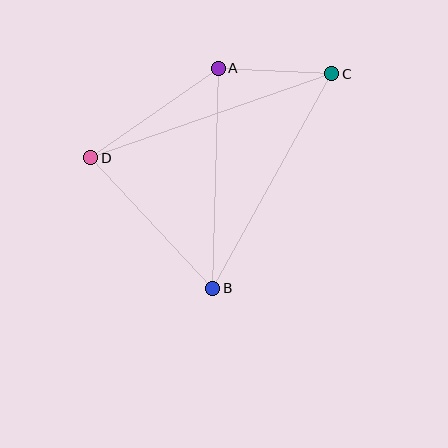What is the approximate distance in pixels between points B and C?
The distance between B and C is approximately 246 pixels.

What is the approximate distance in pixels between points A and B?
The distance between A and B is approximately 220 pixels.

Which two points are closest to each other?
Points A and C are closest to each other.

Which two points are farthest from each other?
Points C and D are farthest from each other.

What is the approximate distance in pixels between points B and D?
The distance between B and D is approximately 179 pixels.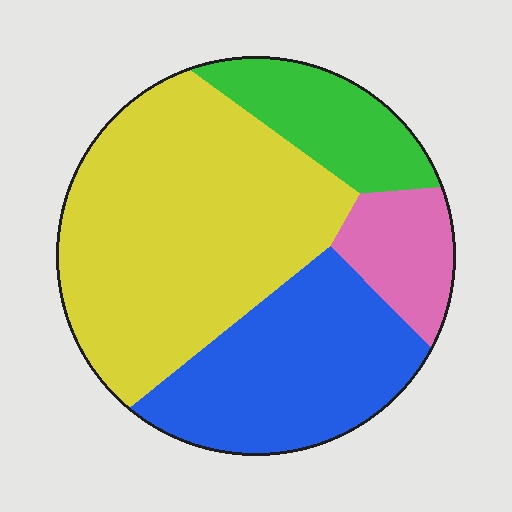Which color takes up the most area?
Yellow, at roughly 50%.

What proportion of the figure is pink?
Pink takes up about one tenth (1/10) of the figure.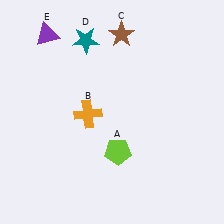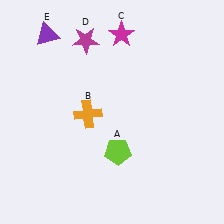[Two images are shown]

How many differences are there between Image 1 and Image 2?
There are 2 differences between the two images.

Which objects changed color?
C changed from brown to magenta. D changed from teal to magenta.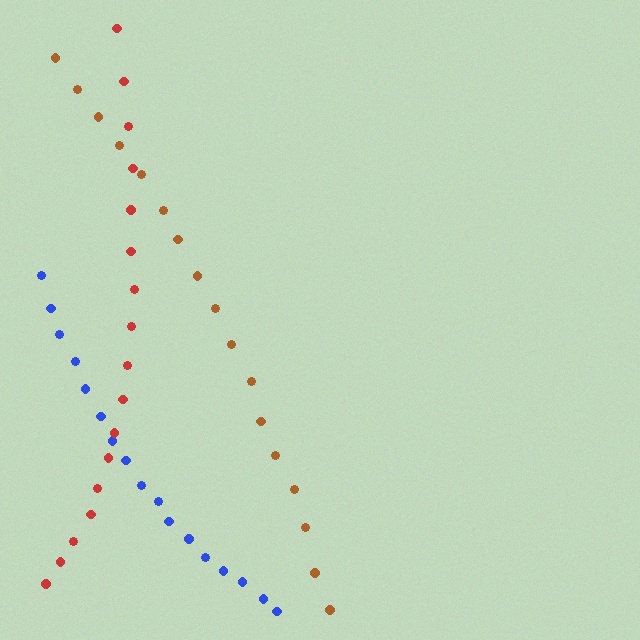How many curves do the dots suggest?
There are 3 distinct paths.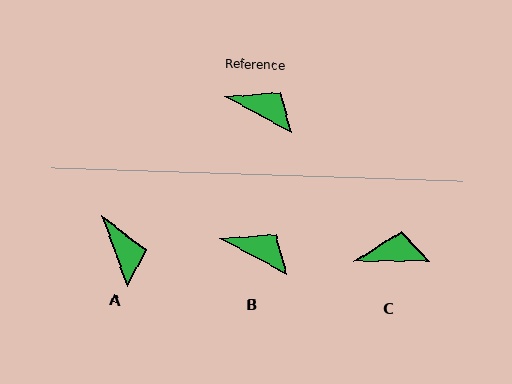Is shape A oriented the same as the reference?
No, it is off by about 42 degrees.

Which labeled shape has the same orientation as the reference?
B.